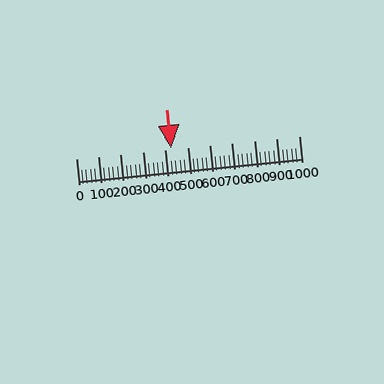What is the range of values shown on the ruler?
The ruler shows values from 0 to 1000.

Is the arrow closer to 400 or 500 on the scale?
The arrow is closer to 400.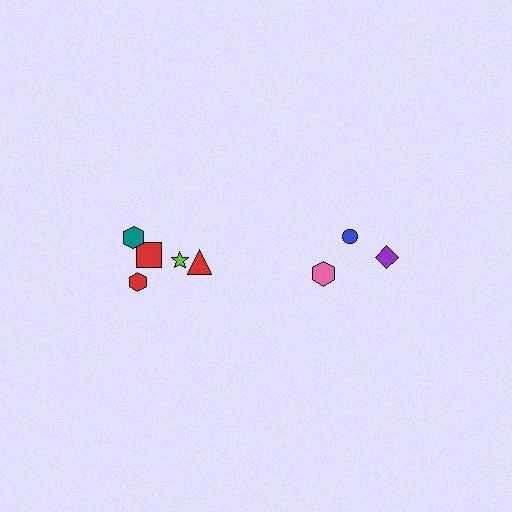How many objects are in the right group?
There are 3 objects.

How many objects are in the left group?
There are 5 objects.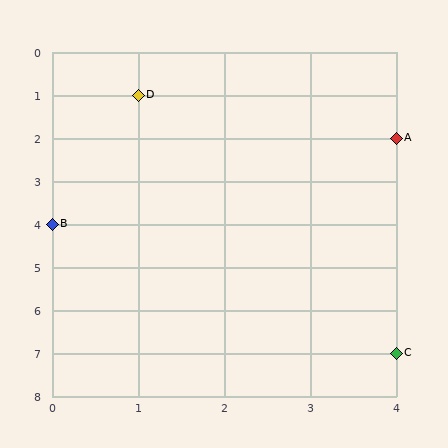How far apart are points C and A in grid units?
Points C and A are 5 rows apart.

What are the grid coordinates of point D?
Point D is at grid coordinates (1, 1).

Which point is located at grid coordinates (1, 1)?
Point D is at (1, 1).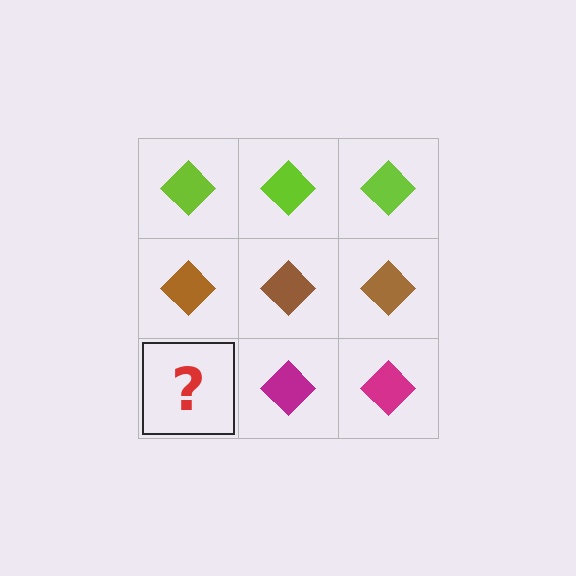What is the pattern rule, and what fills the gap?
The rule is that each row has a consistent color. The gap should be filled with a magenta diamond.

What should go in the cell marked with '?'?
The missing cell should contain a magenta diamond.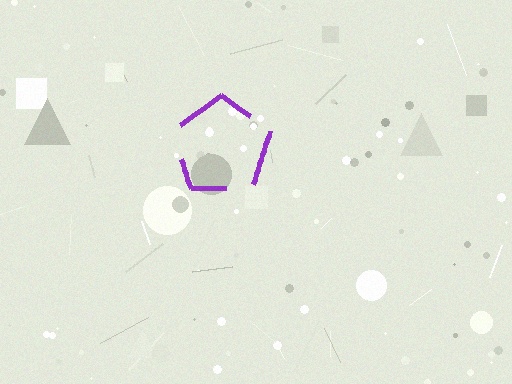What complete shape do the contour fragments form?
The contour fragments form a pentagon.